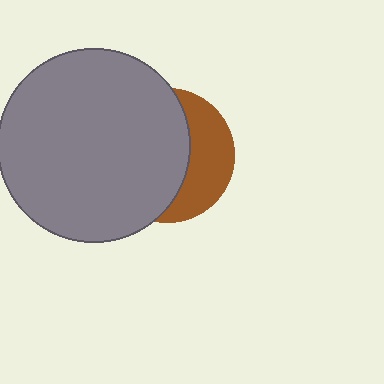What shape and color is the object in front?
The object in front is a gray circle.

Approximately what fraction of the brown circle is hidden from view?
Roughly 64% of the brown circle is hidden behind the gray circle.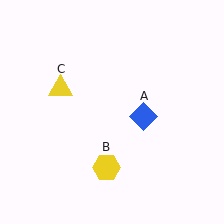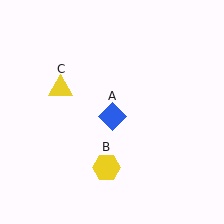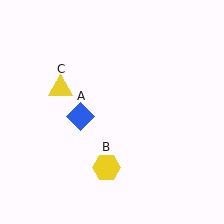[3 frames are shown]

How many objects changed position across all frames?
1 object changed position: blue diamond (object A).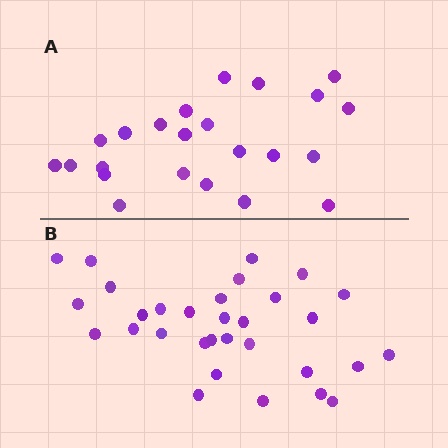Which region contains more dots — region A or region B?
Region B (the bottom region) has more dots.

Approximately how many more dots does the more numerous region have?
Region B has roughly 8 or so more dots than region A.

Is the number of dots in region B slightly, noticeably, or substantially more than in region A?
Region B has noticeably more, but not dramatically so. The ratio is roughly 1.3 to 1.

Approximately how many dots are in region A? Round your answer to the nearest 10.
About 20 dots. (The exact count is 23, which rounds to 20.)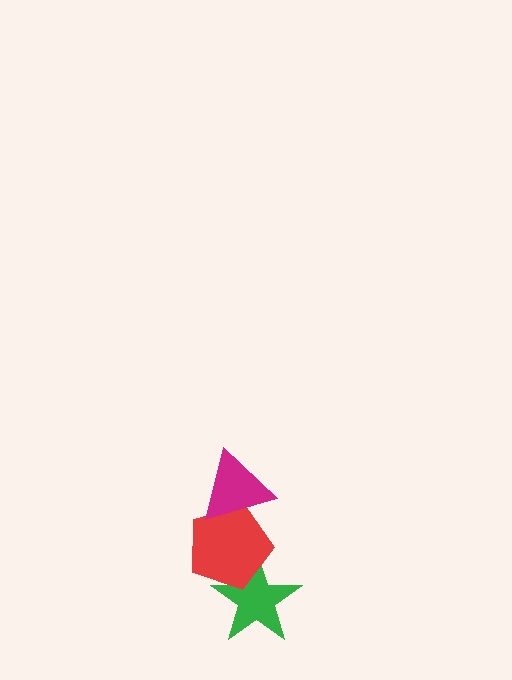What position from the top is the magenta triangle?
The magenta triangle is 1st from the top.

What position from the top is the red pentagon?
The red pentagon is 2nd from the top.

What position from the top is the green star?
The green star is 3rd from the top.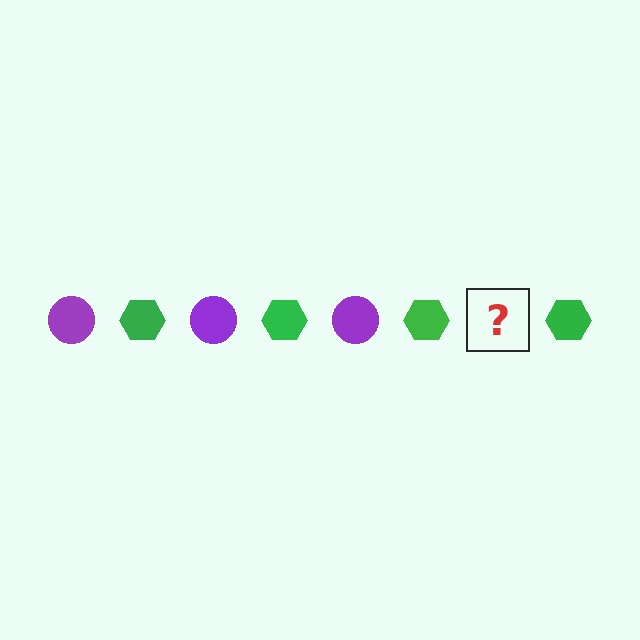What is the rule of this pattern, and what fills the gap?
The rule is that the pattern alternates between purple circle and green hexagon. The gap should be filled with a purple circle.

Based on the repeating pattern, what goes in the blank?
The blank should be a purple circle.